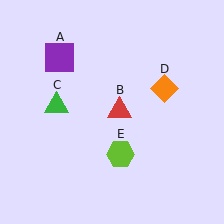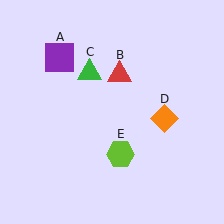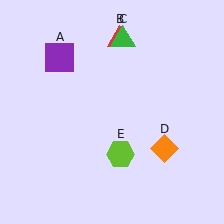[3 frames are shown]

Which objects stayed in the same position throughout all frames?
Purple square (object A) and lime hexagon (object E) remained stationary.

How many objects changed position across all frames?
3 objects changed position: red triangle (object B), green triangle (object C), orange diamond (object D).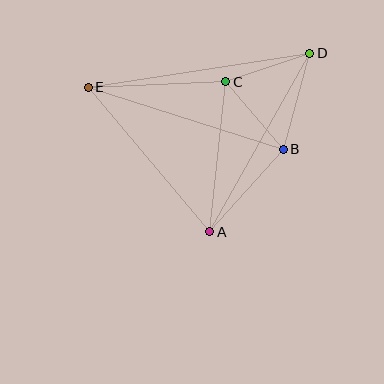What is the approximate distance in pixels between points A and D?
The distance between A and D is approximately 204 pixels.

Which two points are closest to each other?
Points C and D are closest to each other.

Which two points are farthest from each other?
Points D and E are farthest from each other.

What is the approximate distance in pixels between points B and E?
The distance between B and E is approximately 205 pixels.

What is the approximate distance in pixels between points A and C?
The distance between A and C is approximately 151 pixels.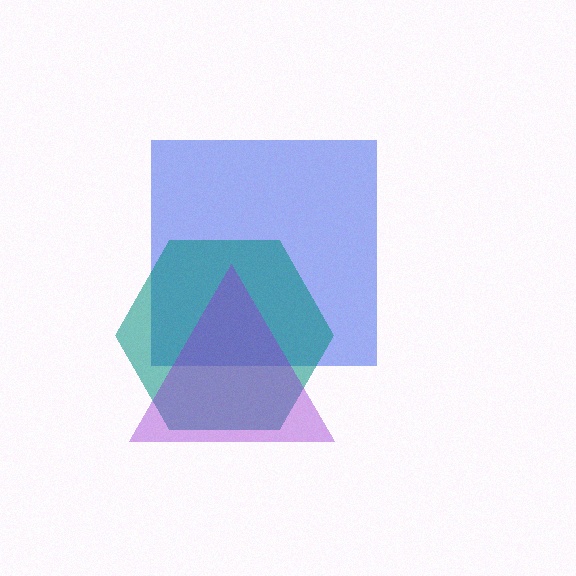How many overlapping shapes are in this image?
There are 3 overlapping shapes in the image.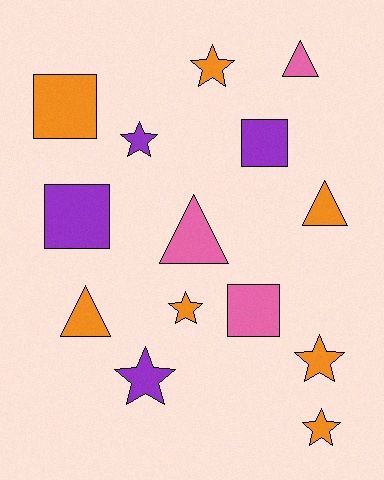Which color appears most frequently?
Orange, with 7 objects.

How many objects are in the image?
There are 14 objects.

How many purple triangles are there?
There are no purple triangles.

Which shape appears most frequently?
Star, with 6 objects.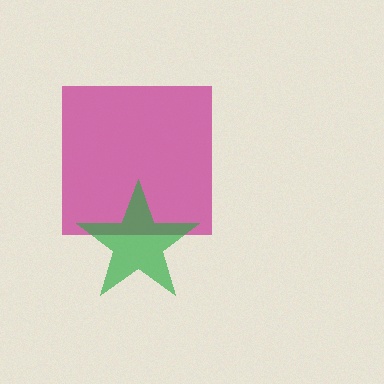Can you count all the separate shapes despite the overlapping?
Yes, there are 2 separate shapes.